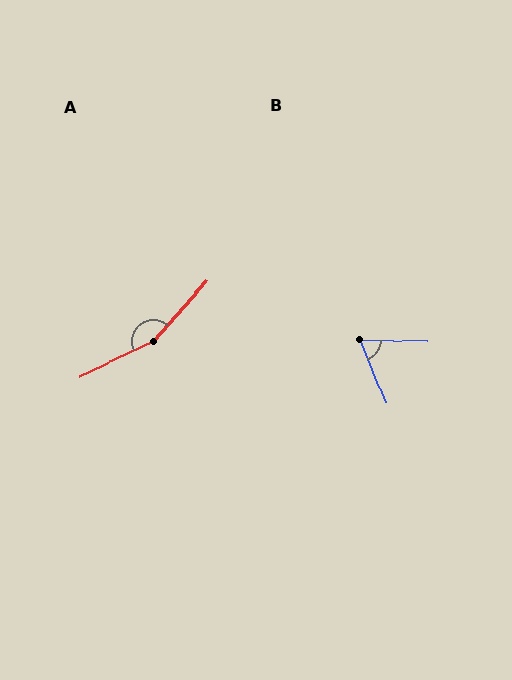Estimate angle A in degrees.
Approximately 157 degrees.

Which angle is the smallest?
B, at approximately 65 degrees.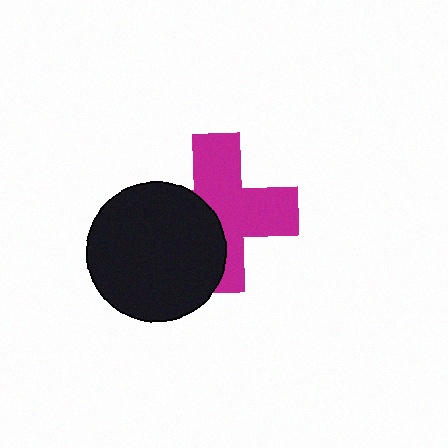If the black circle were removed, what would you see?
You would see the complete magenta cross.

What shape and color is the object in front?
The object in front is a black circle.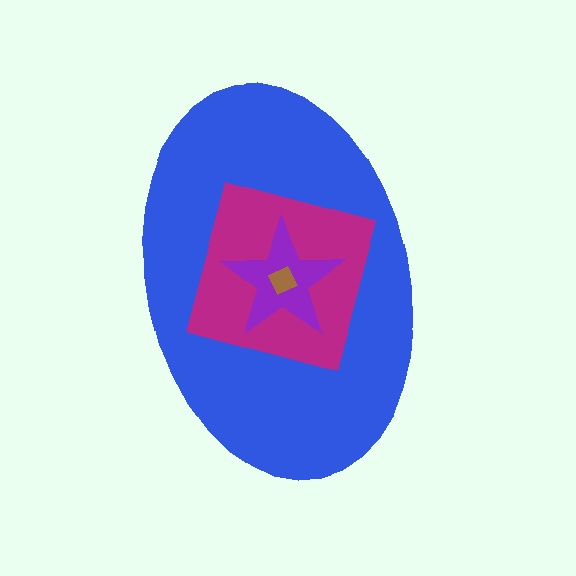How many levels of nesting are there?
4.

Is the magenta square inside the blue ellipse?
Yes.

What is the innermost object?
The brown diamond.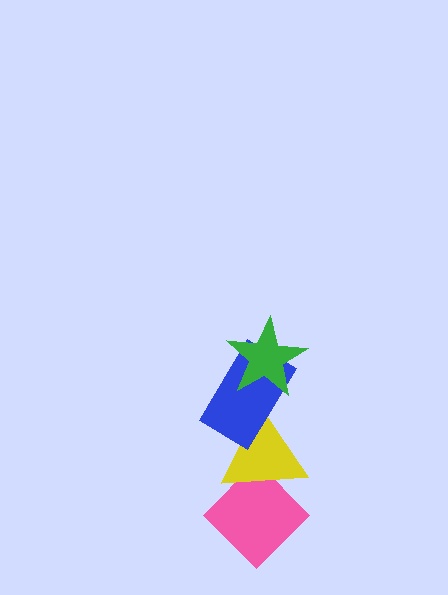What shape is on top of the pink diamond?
The yellow triangle is on top of the pink diamond.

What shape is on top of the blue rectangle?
The green star is on top of the blue rectangle.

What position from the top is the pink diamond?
The pink diamond is 4th from the top.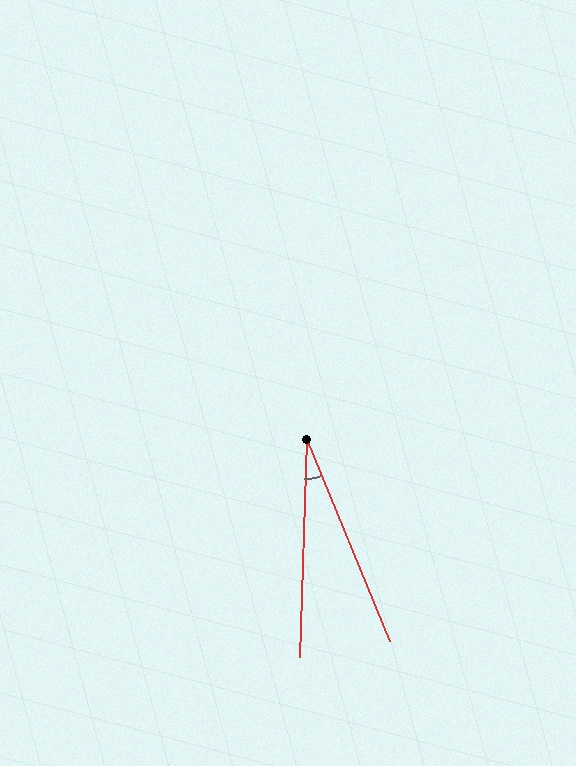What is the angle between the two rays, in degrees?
Approximately 24 degrees.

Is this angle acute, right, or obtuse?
It is acute.